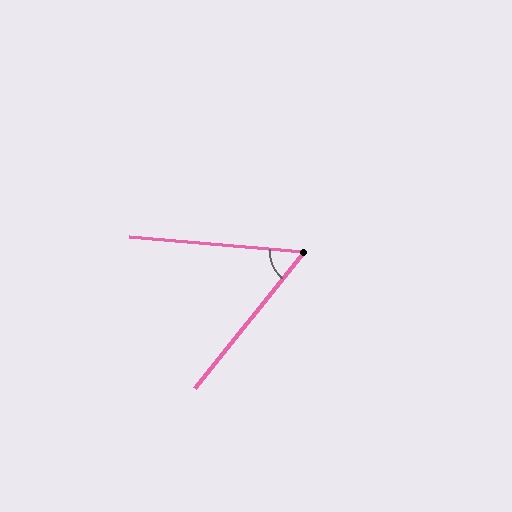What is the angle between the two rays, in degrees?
Approximately 56 degrees.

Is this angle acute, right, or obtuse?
It is acute.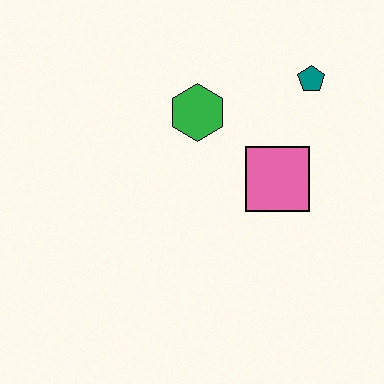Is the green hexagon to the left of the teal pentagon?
Yes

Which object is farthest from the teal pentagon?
The green hexagon is farthest from the teal pentagon.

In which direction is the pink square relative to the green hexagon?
The pink square is to the right of the green hexagon.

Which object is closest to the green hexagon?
The pink square is closest to the green hexagon.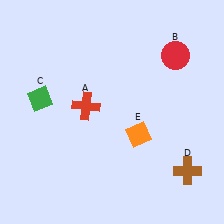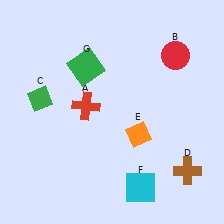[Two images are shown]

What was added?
A cyan square (F), a green square (G) were added in Image 2.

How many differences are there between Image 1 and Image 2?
There are 2 differences between the two images.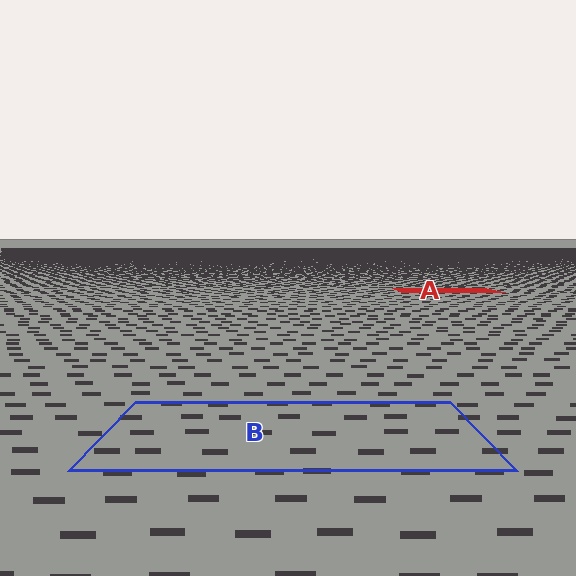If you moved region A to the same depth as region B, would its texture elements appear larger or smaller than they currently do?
They would appear larger. At a closer depth, the same texture elements are projected at a bigger on-screen size.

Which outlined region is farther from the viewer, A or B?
Region A is farther from the viewer — the texture elements inside it appear smaller and more densely packed.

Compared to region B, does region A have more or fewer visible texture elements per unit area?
Region A has more texture elements per unit area — they are packed more densely because it is farther away.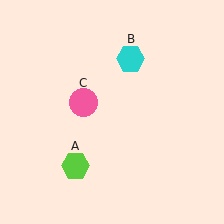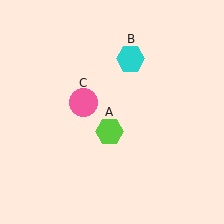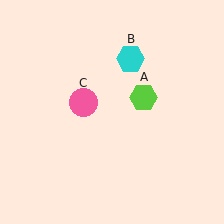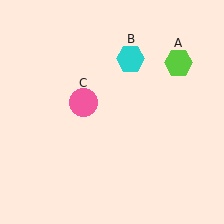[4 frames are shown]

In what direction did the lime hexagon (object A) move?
The lime hexagon (object A) moved up and to the right.